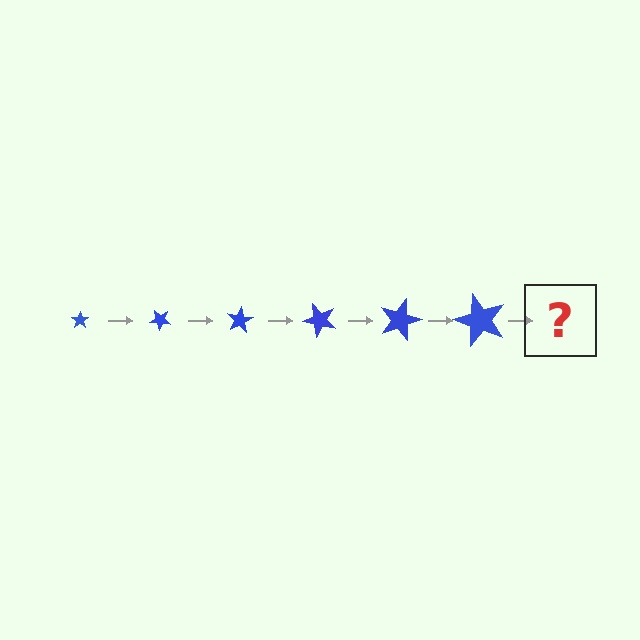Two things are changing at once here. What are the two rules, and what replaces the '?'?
The two rules are that the star grows larger each step and it rotates 40 degrees each step. The '?' should be a star, larger than the previous one and rotated 240 degrees from the start.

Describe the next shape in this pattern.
It should be a star, larger than the previous one and rotated 240 degrees from the start.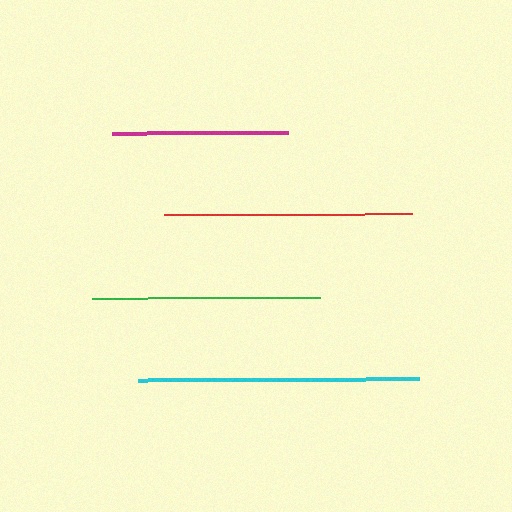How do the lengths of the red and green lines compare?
The red and green lines are approximately the same length.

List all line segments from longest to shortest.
From longest to shortest: cyan, red, green, magenta.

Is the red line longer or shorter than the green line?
The red line is longer than the green line.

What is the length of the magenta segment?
The magenta segment is approximately 177 pixels long.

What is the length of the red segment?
The red segment is approximately 247 pixels long.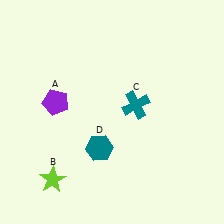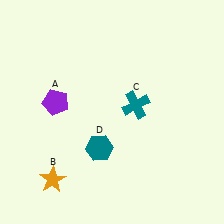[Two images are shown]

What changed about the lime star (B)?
In Image 1, B is lime. In Image 2, it changed to orange.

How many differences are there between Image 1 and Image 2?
There is 1 difference between the two images.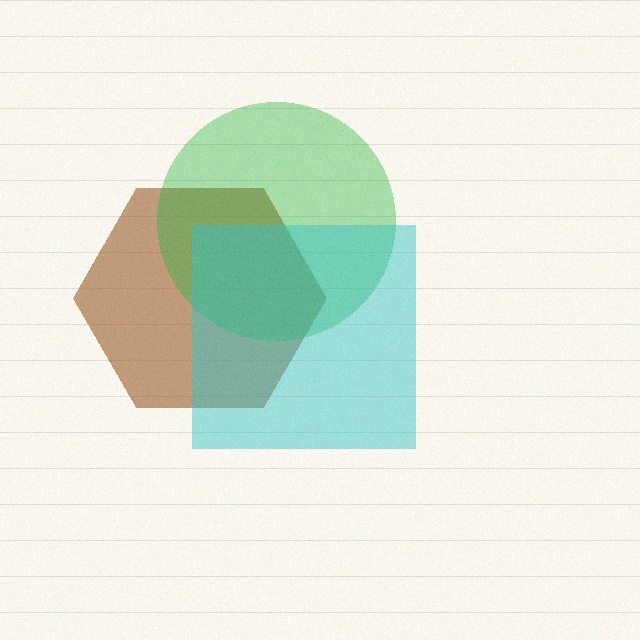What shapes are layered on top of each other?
The layered shapes are: a brown hexagon, a green circle, a cyan square.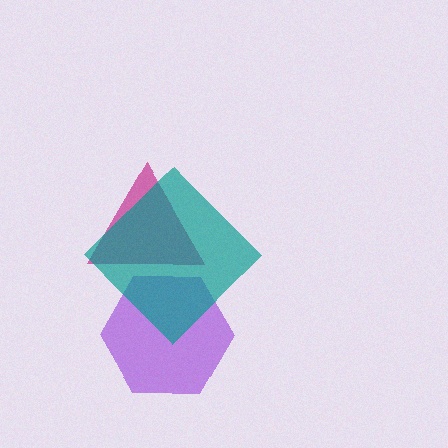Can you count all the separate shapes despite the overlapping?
Yes, there are 3 separate shapes.